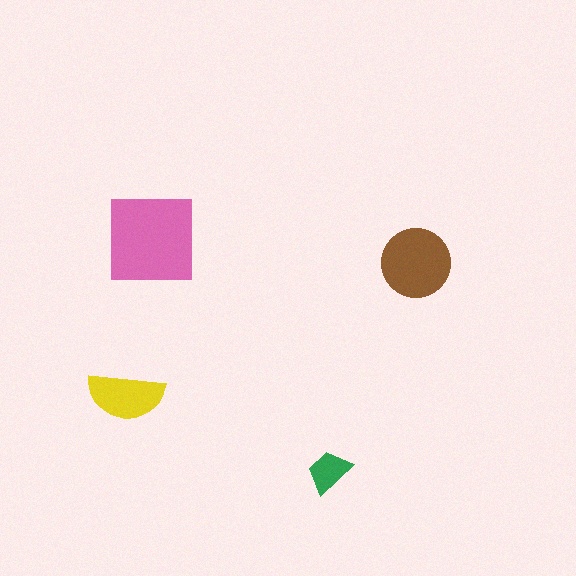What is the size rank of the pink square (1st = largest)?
1st.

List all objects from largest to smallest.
The pink square, the brown circle, the yellow semicircle, the green trapezoid.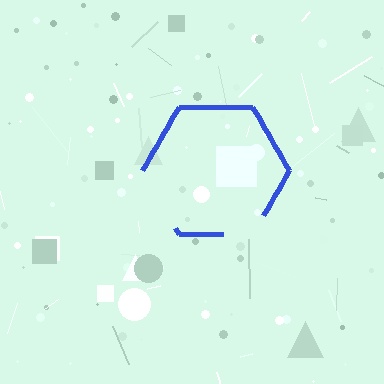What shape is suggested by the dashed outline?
The dashed outline suggests a hexagon.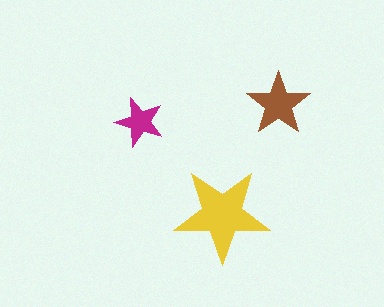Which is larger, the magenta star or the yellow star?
The yellow one.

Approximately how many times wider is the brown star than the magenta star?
About 1.5 times wider.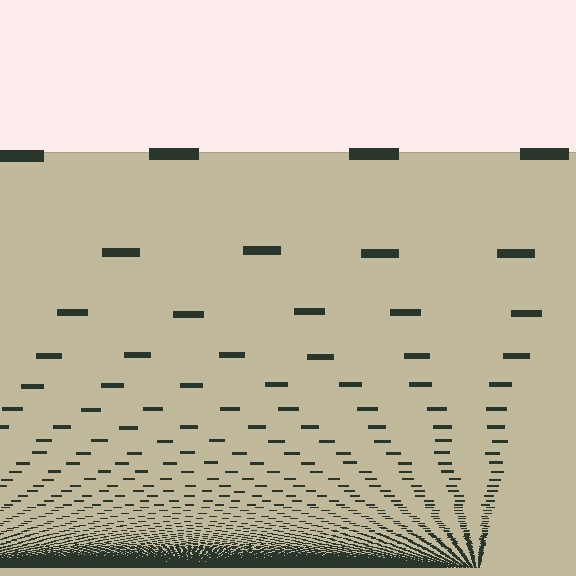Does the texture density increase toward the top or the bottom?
Density increases toward the bottom.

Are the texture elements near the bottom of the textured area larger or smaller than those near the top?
Smaller. The gradient is inverted — elements near the bottom are smaller and denser.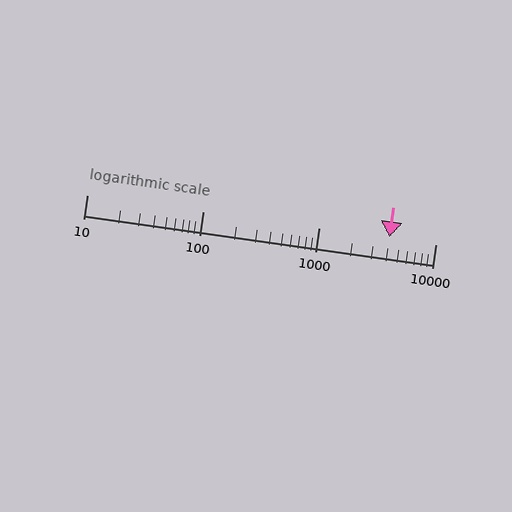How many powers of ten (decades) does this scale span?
The scale spans 3 decades, from 10 to 10000.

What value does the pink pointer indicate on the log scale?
The pointer indicates approximately 4000.